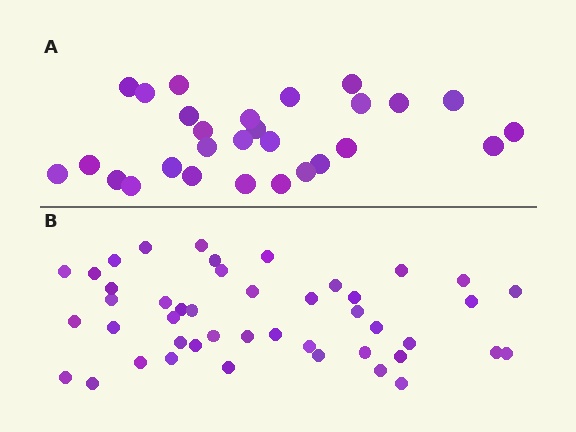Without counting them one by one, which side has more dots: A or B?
Region B (the bottom region) has more dots.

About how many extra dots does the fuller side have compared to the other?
Region B has approximately 15 more dots than region A.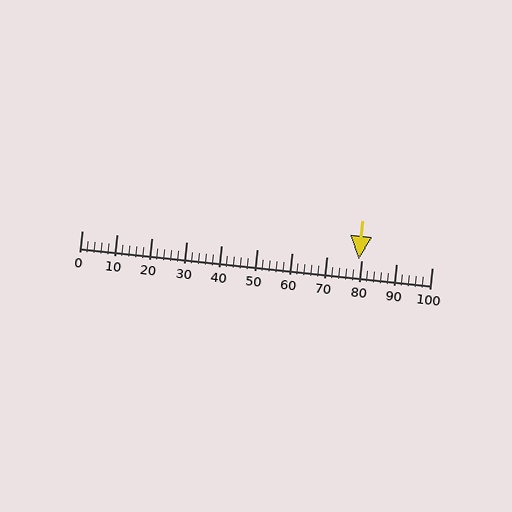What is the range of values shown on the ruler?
The ruler shows values from 0 to 100.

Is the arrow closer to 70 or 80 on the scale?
The arrow is closer to 80.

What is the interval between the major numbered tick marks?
The major tick marks are spaced 10 units apart.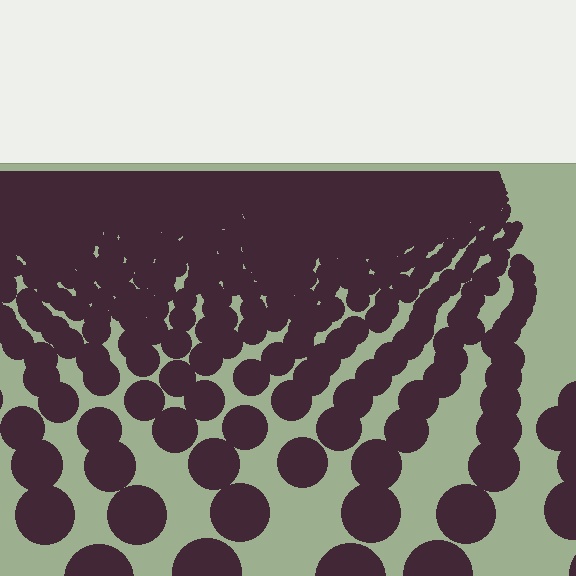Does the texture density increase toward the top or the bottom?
Density increases toward the top.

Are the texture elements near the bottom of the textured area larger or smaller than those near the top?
Larger. Near the bottom, elements are closer to the viewer and appear at a bigger on-screen size.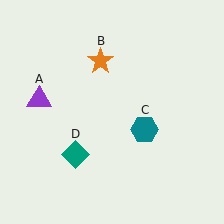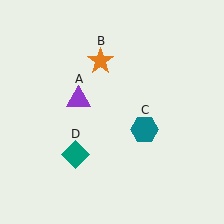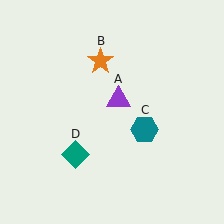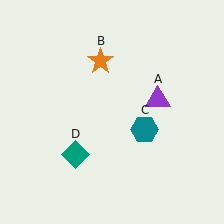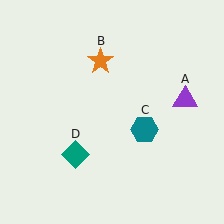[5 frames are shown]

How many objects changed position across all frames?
1 object changed position: purple triangle (object A).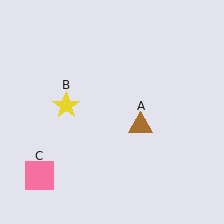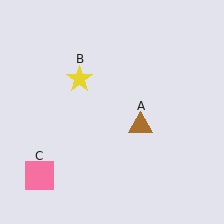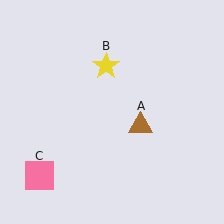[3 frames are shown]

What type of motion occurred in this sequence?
The yellow star (object B) rotated clockwise around the center of the scene.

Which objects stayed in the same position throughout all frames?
Brown triangle (object A) and pink square (object C) remained stationary.